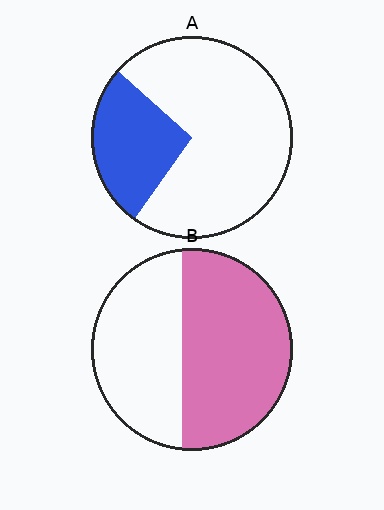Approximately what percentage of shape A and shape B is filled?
A is approximately 25% and B is approximately 55%.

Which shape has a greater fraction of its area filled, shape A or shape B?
Shape B.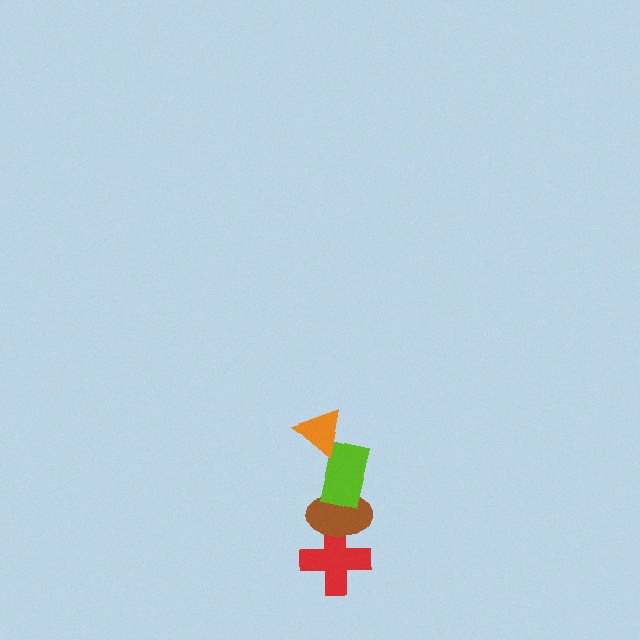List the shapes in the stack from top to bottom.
From top to bottom: the orange triangle, the lime rectangle, the brown ellipse, the red cross.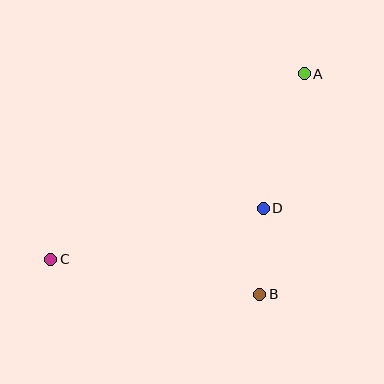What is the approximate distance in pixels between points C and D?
The distance between C and D is approximately 218 pixels.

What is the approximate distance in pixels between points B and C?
The distance between B and C is approximately 212 pixels.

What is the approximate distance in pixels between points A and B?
The distance between A and B is approximately 225 pixels.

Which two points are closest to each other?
Points B and D are closest to each other.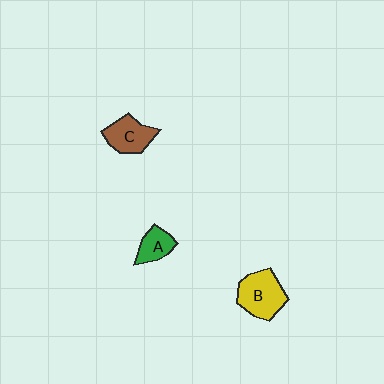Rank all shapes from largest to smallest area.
From largest to smallest: B (yellow), C (brown), A (green).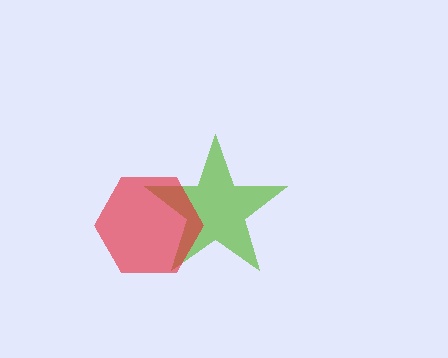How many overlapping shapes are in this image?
There are 2 overlapping shapes in the image.